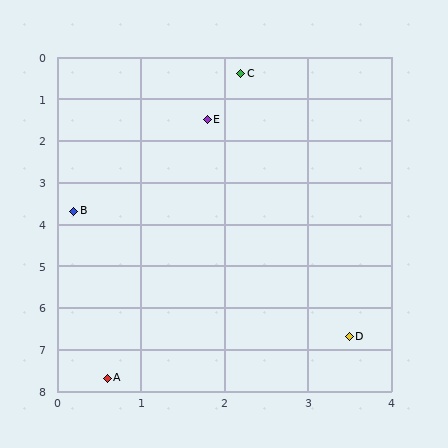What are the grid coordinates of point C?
Point C is at approximately (2.2, 0.4).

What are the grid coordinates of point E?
Point E is at approximately (1.8, 1.5).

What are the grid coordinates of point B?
Point B is at approximately (0.2, 3.7).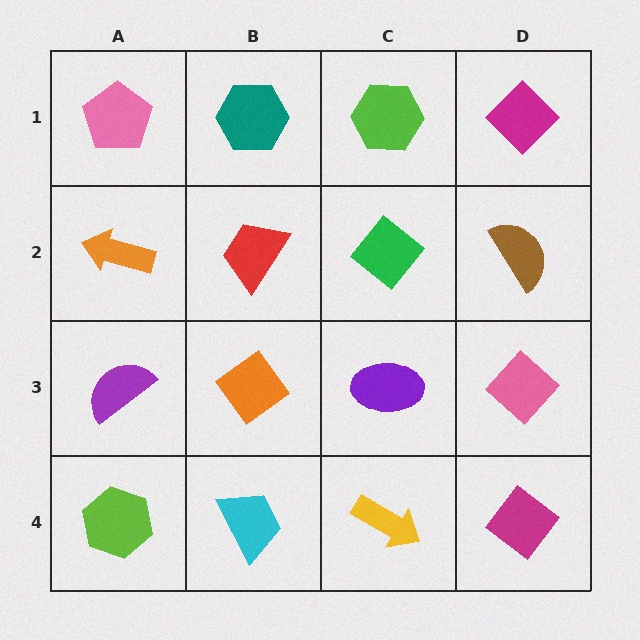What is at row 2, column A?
An orange arrow.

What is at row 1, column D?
A magenta diamond.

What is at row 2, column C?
A green diamond.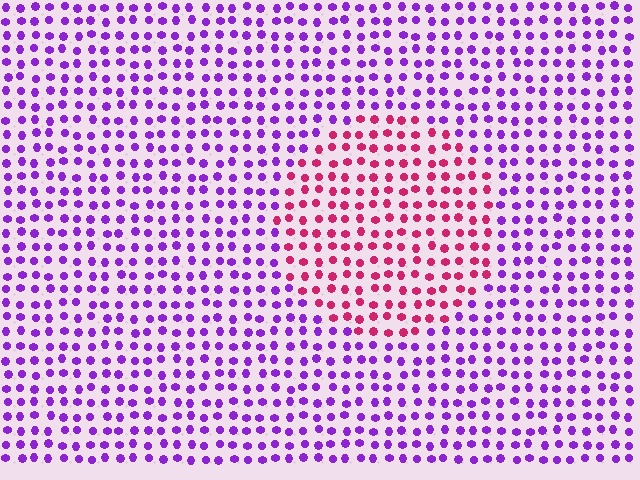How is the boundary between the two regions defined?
The boundary is defined purely by a slight shift in hue (about 58 degrees). Spacing, size, and orientation are identical on both sides.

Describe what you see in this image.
The image is filled with small purple elements in a uniform arrangement. A circle-shaped region is visible where the elements are tinted to a slightly different hue, forming a subtle color boundary.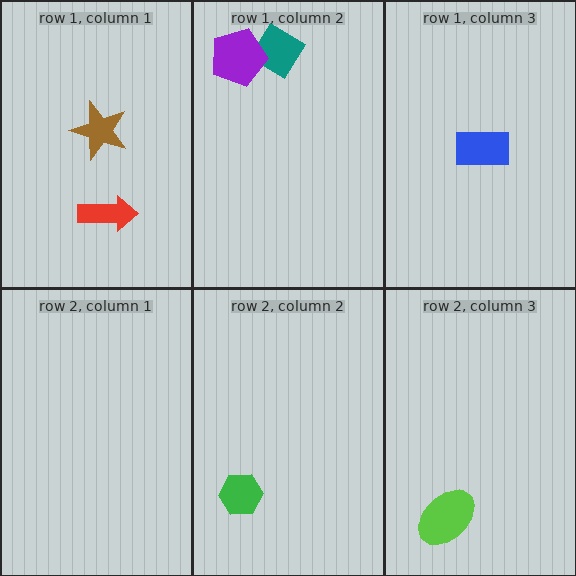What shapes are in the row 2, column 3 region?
The lime ellipse.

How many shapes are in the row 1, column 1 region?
2.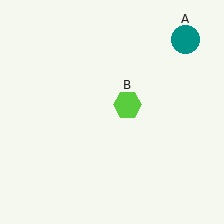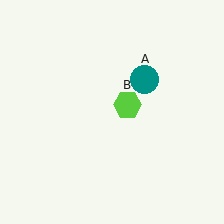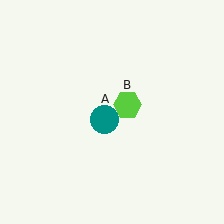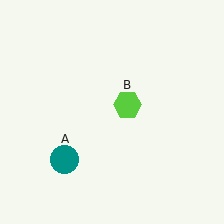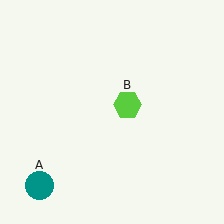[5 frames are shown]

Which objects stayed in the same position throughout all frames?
Lime hexagon (object B) remained stationary.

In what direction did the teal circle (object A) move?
The teal circle (object A) moved down and to the left.